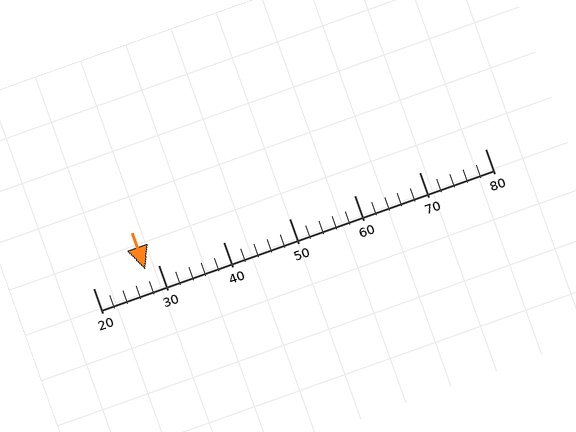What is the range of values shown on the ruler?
The ruler shows values from 20 to 80.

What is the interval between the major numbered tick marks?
The major tick marks are spaced 10 units apart.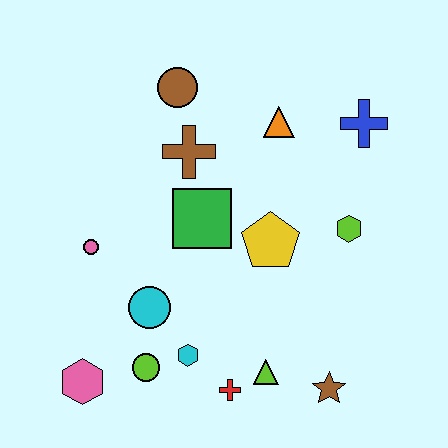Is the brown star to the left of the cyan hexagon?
No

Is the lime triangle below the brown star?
No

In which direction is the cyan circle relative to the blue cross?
The cyan circle is to the left of the blue cross.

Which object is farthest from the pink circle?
The blue cross is farthest from the pink circle.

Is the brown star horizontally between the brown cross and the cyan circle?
No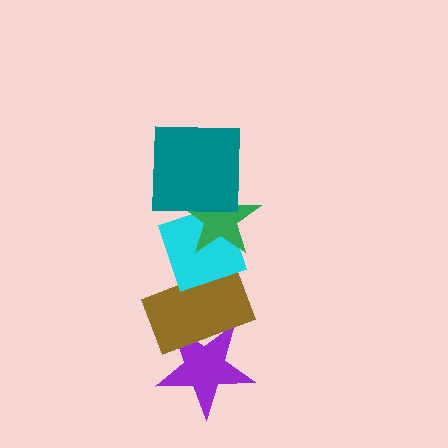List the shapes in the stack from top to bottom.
From top to bottom: the teal square, the green star, the cyan diamond, the brown rectangle, the purple star.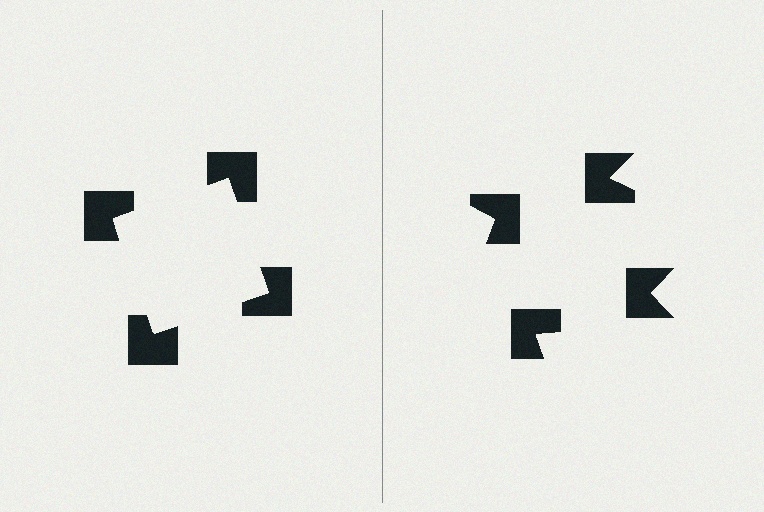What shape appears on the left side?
An illusory square.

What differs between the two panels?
The notched squares are positioned identically on both sides; only the wedge orientations differ. On the left they align to a square; on the right they are misaligned.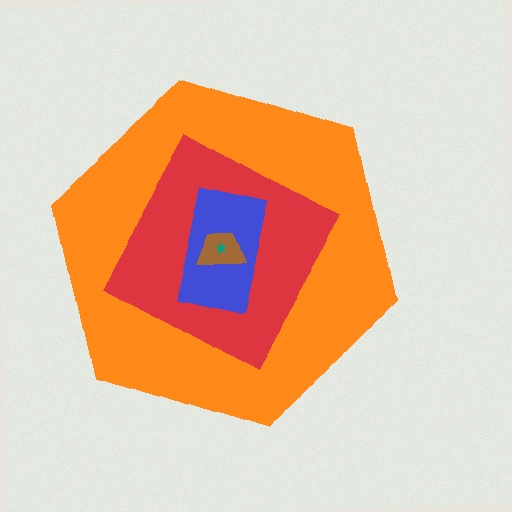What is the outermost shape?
The orange hexagon.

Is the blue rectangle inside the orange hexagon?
Yes.